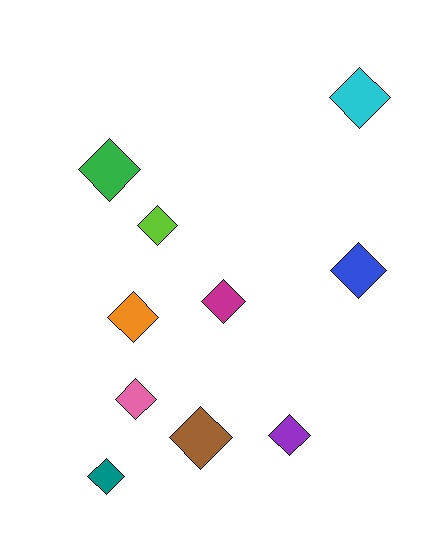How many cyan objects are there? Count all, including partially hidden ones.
There is 1 cyan object.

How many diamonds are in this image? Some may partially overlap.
There are 10 diamonds.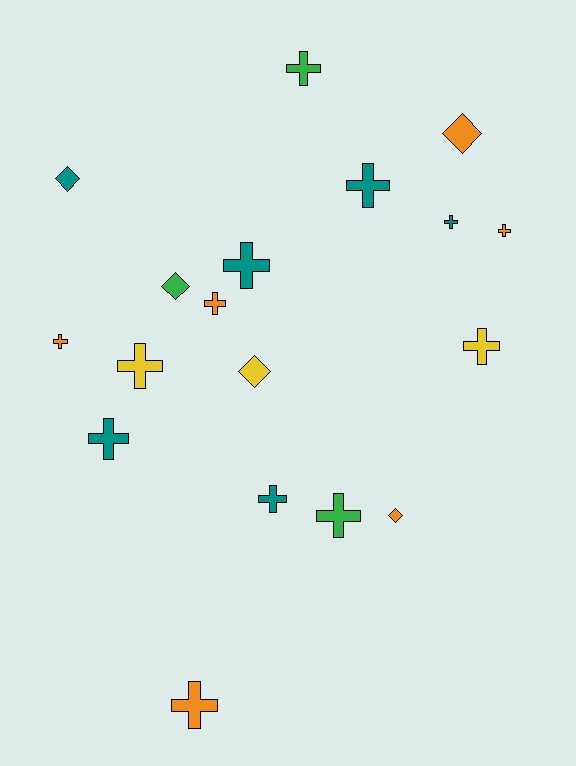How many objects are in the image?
There are 18 objects.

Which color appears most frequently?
Orange, with 6 objects.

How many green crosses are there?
There are 2 green crosses.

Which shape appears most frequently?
Cross, with 13 objects.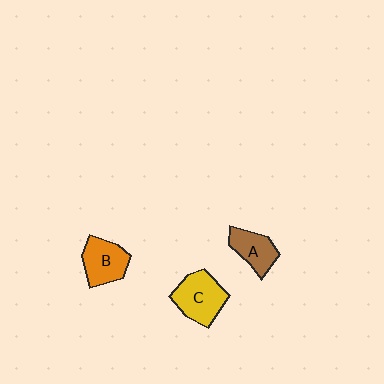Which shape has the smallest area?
Shape A (brown).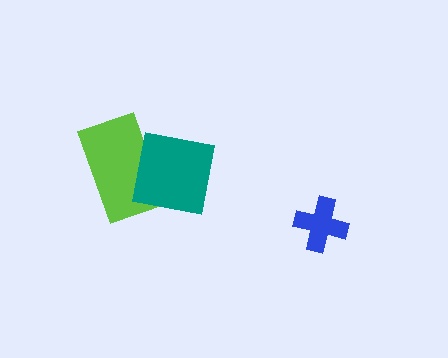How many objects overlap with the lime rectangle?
1 object overlaps with the lime rectangle.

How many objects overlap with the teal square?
1 object overlaps with the teal square.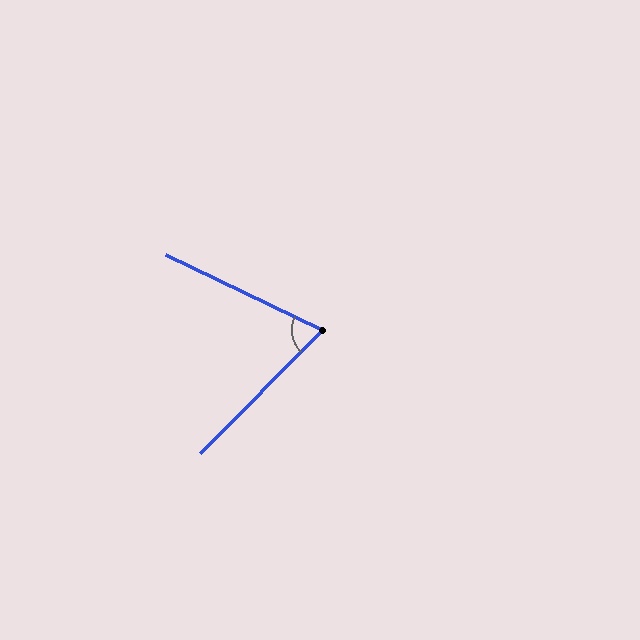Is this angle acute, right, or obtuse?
It is acute.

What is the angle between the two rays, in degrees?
Approximately 71 degrees.